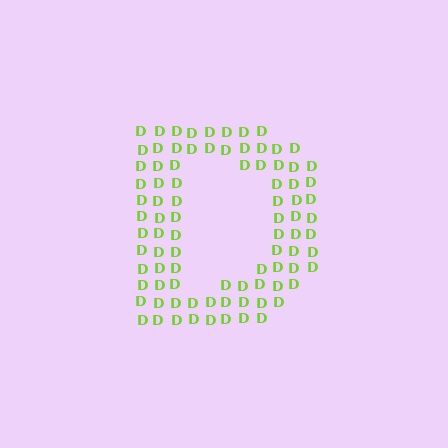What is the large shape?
The large shape is the letter D.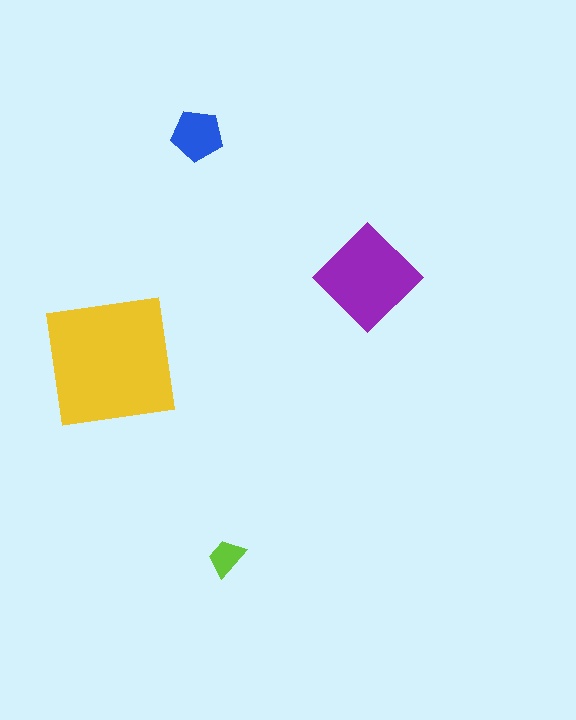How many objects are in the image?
There are 4 objects in the image.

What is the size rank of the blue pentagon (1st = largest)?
3rd.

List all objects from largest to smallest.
The yellow square, the purple diamond, the blue pentagon, the lime trapezoid.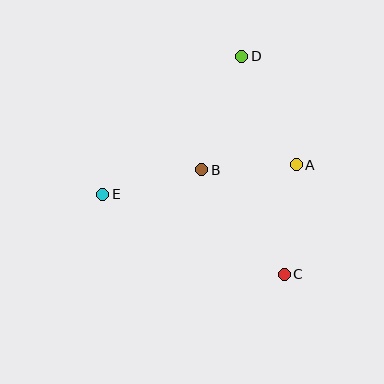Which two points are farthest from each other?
Points C and D are farthest from each other.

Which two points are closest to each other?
Points A and B are closest to each other.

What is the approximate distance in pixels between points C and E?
The distance between C and E is approximately 198 pixels.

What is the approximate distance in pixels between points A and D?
The distance between A and D is approximately 121 pixels.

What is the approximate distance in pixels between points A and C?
The distance between A and C is approximately 110 pixels.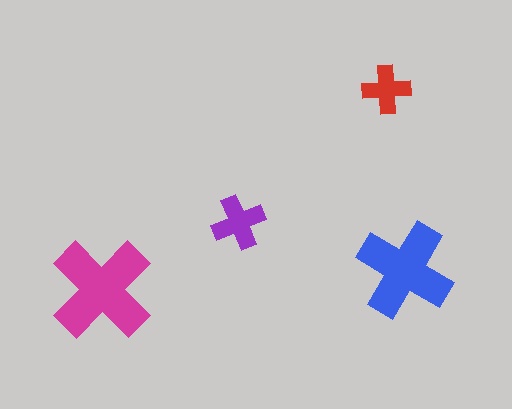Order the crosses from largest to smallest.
the magenta one, the blue one, the purple one, the red one.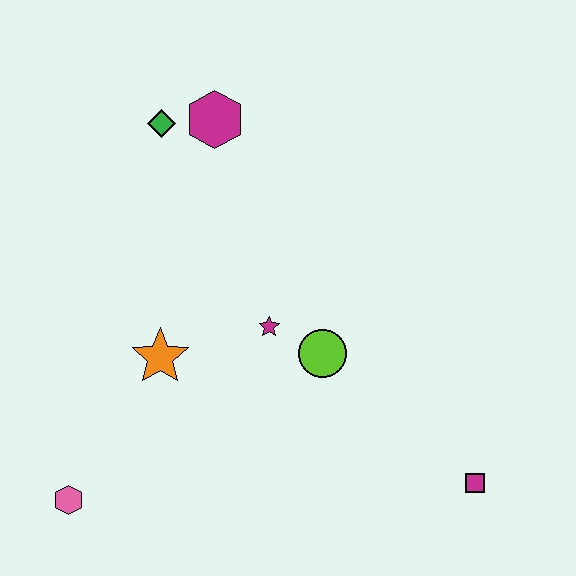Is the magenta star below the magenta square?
No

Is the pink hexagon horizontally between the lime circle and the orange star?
No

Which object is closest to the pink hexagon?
The orange star is closest to the pink hexagon.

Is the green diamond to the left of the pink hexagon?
No